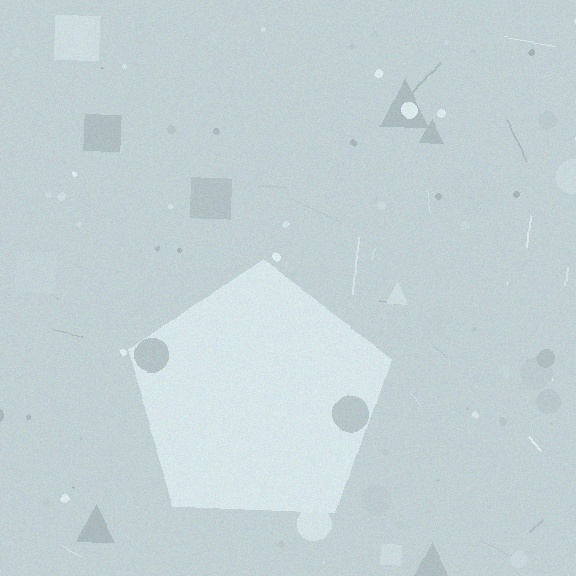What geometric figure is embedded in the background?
A pentagon is embedded in the background.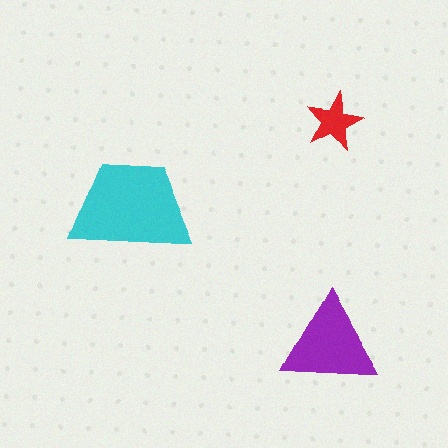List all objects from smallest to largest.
The red star, the purple triangle, the cyan trapezoid.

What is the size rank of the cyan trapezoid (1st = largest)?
1st.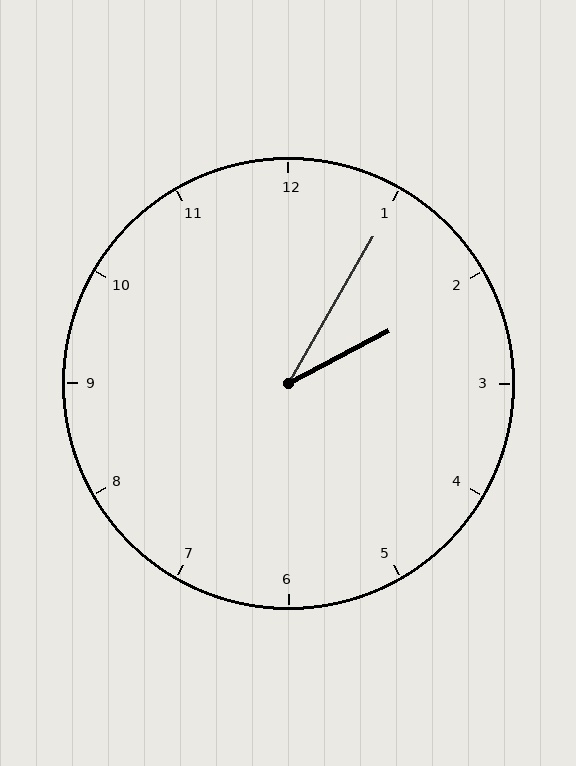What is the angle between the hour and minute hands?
Approximately 32 degrees.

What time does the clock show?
2:05.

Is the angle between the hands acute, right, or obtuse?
It is acute.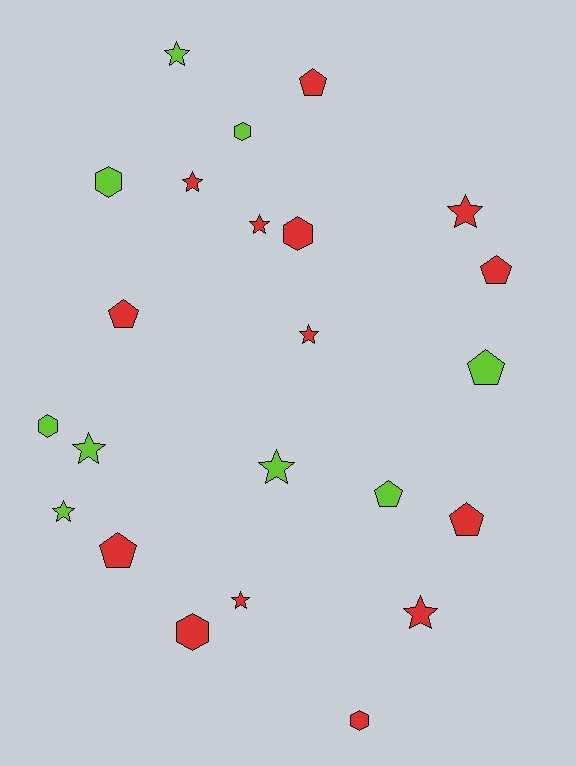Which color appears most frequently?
Red, with 14 objects.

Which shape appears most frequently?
Star, with 10 objects.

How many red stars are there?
There are 6 red stars.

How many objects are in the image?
There are 23 objects.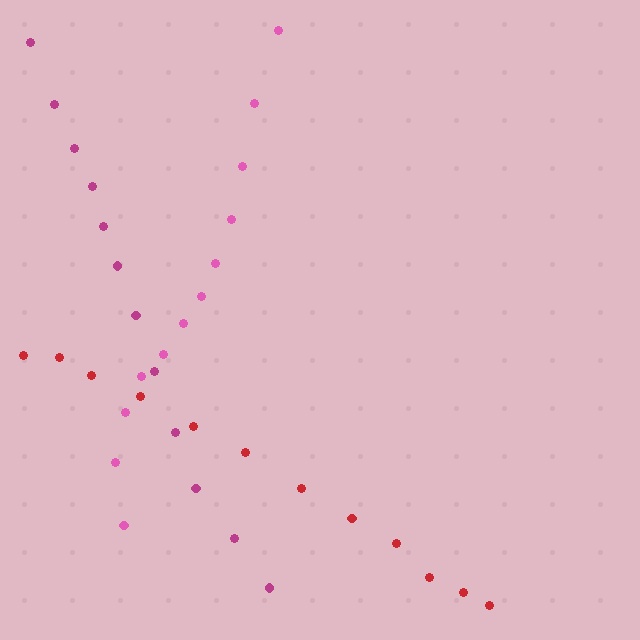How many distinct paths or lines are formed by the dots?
There are 3 distinct paths.